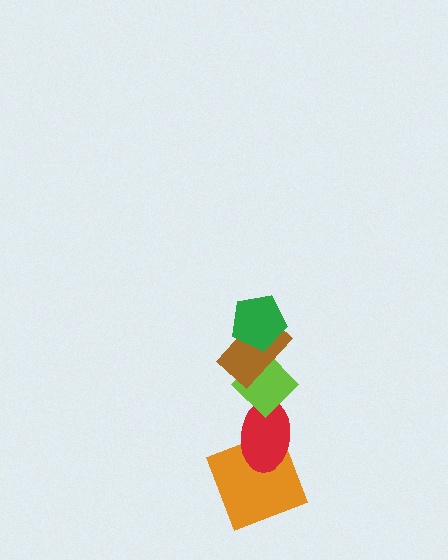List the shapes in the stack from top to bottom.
From top to bottom: the green pentagon, the brown rectangle, the lime diamond, the red ellipse, the orange square.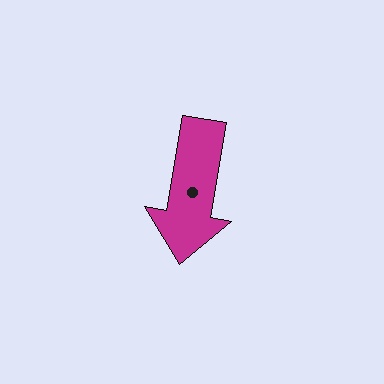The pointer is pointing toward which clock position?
Roughly 6 o'clock.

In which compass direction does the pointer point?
South.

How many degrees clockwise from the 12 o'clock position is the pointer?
Approximately 190 degrees.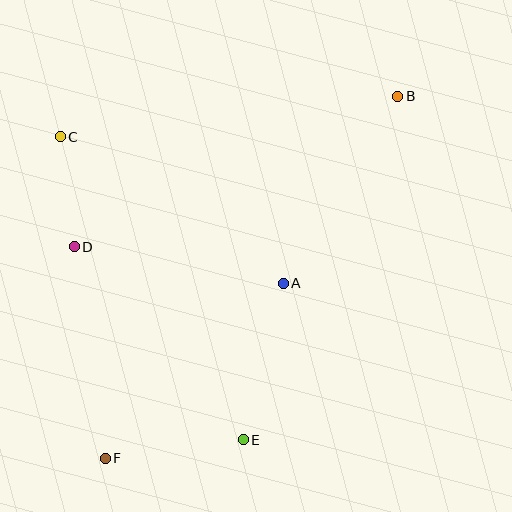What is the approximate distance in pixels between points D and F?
The distance between D and F is approximately 214 pixels.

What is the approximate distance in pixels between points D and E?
The distance between D and E is approximately 257 pixels.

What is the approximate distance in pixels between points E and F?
The distance between E and F is approximately 139 pixels.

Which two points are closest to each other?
Points C and D are closest to each other.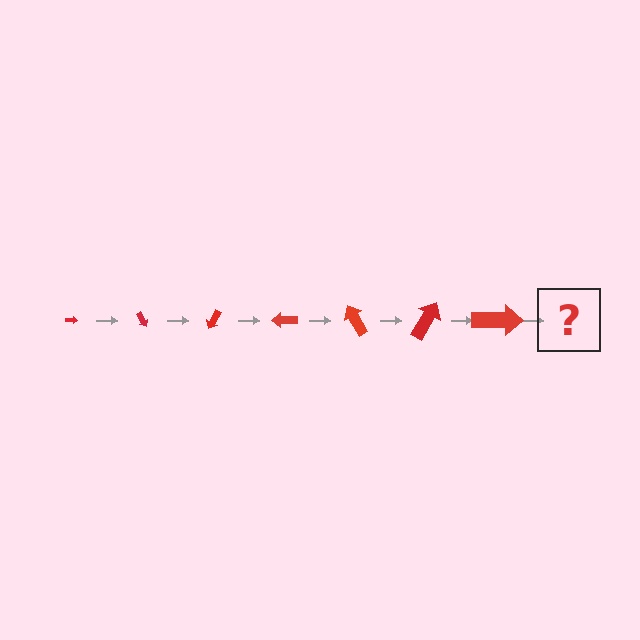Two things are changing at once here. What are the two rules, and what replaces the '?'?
The two rules are that the arrow grows larger each step and it rotates 60 degrees each step. The '?' should be an arrow, larger than the previous one and rotated 420 degrees from the start.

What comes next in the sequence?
The next element should be an arrow, larger than the previous one and rotated 420 degrees from the start.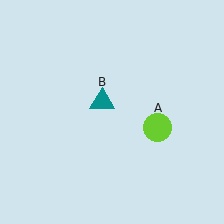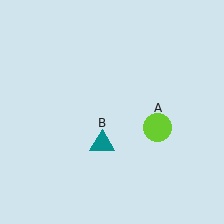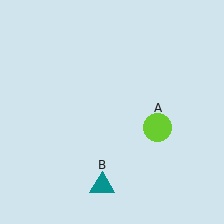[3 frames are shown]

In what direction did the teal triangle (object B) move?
The teal triangle (object B) moved down.